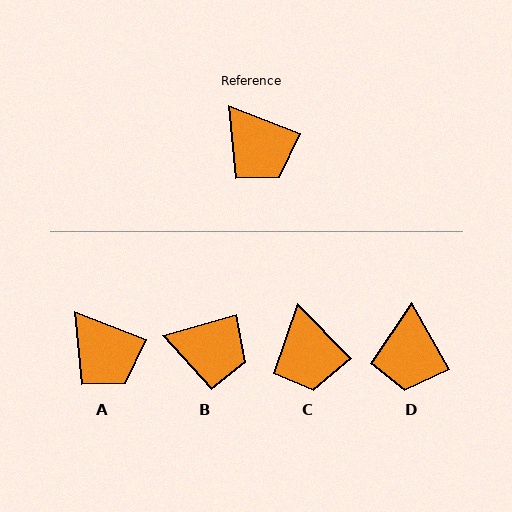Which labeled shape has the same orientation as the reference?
A.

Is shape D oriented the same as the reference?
No, it is off by about 39 degrees.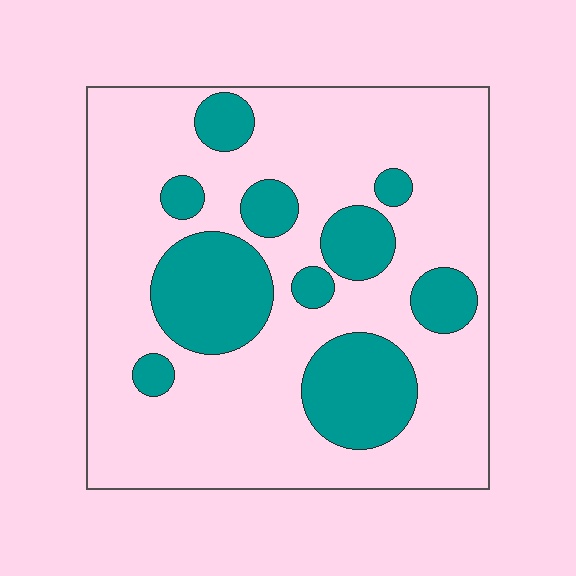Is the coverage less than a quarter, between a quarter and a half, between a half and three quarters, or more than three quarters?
Between a quarter and a half.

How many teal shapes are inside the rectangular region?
10.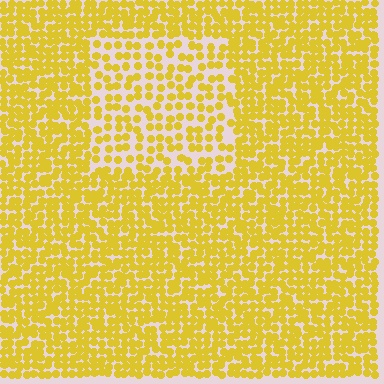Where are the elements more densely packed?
The elements are more densely packed outside the rectangle boundary.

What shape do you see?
I see a rectangle.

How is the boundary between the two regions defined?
The boundary is defined by a change in element density (approximately 1.8x ratio). All elements are the same color, size, and shape.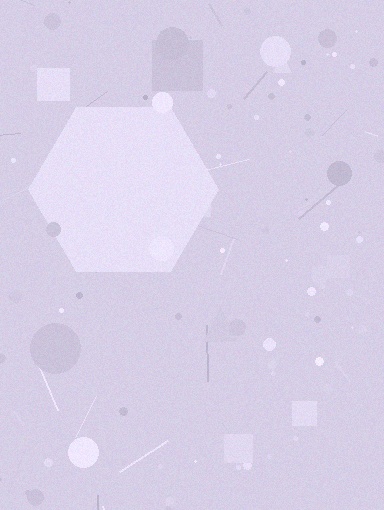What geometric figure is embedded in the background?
A hexagon is embedded in the background.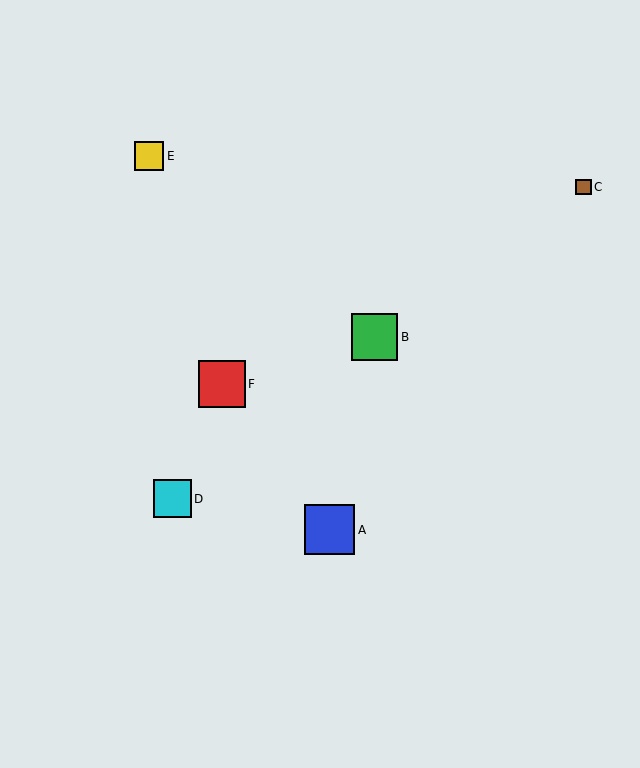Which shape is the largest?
The blue square (labeled A) is the largest.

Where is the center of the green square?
The center of the green square is at (374, 337).